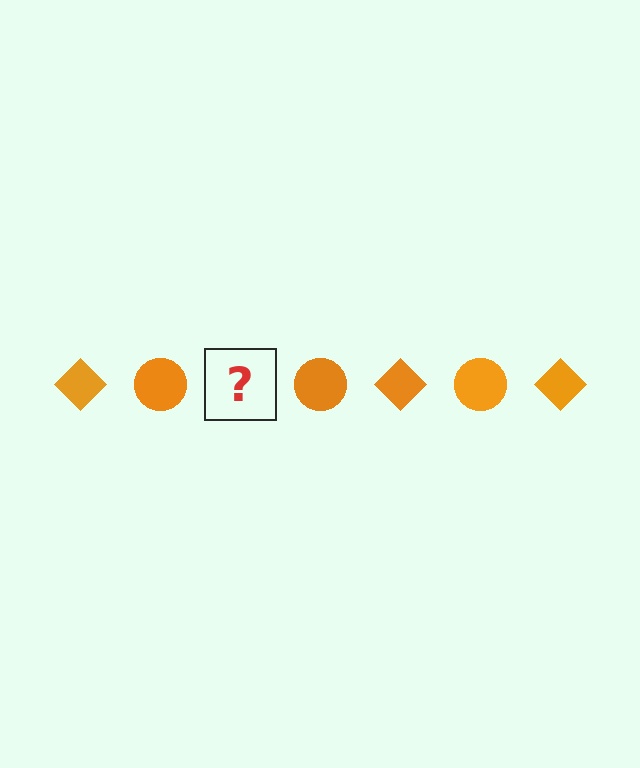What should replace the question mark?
The question mark should be replaced with an orange diamond.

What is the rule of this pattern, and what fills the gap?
The rule is that the pattern cycles through diamond, circle shapes in orange. The gap should be filled with an orange diamond.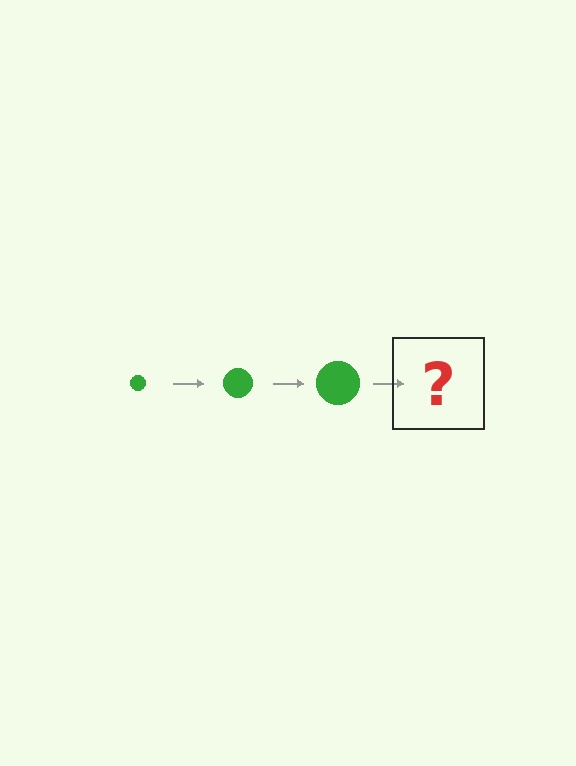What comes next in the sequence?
The next element should be a green circle, larger than the previous one.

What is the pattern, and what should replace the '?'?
The pattern is that the circle gets progressively larger each step. The '?' should be a green circle, larger than the previous one.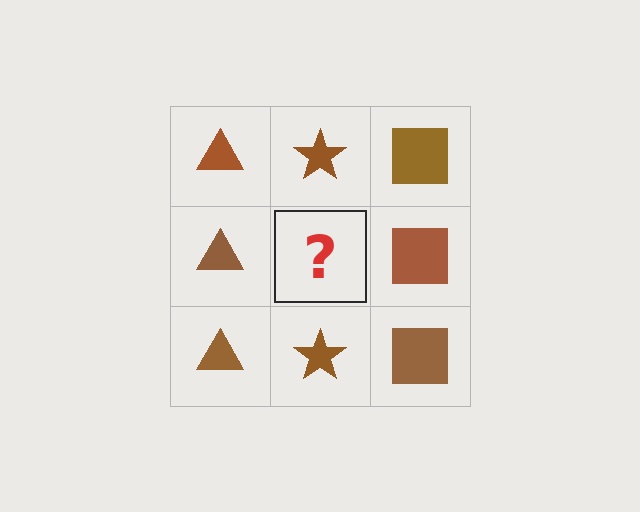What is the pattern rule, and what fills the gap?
The rule is that each column has a consistent shape. The gap should be filled with a brown star.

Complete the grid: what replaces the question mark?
The question mark should be replaced with a brown star.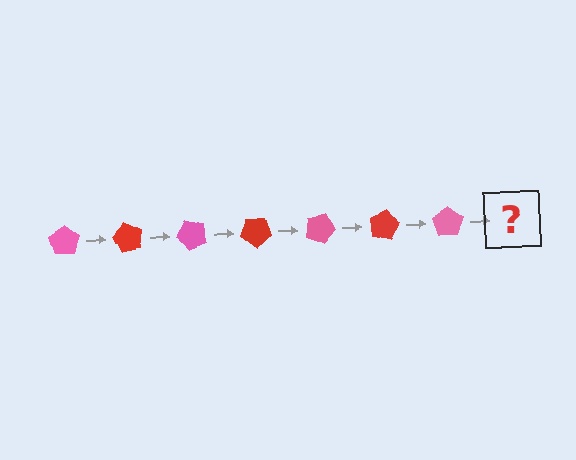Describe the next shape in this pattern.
It should be a red pentagon, rotated 420 degrees from the start.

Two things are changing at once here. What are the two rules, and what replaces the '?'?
The two rules are that it rotates 60 degrees each step and the color cycles through pink and red. The '?' should be a red pentagon, rotated 420 degrees from the start.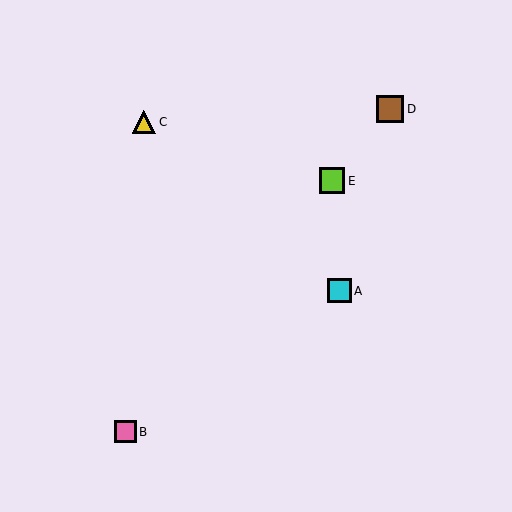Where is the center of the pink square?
The center of the pink square is at (125, 432).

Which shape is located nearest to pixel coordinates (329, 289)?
The cyan square (labeled A) at (339, 291) is nearest to that location.